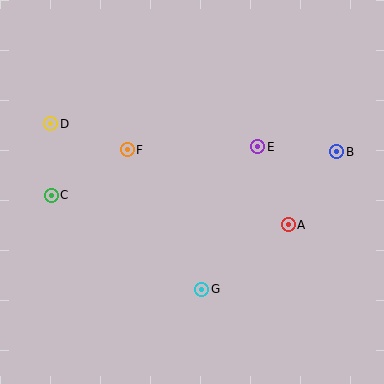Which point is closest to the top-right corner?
Point B is closest to the top-right corner.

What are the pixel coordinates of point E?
Point E is at (258, 147).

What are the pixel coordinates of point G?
Point G is at (202, 289).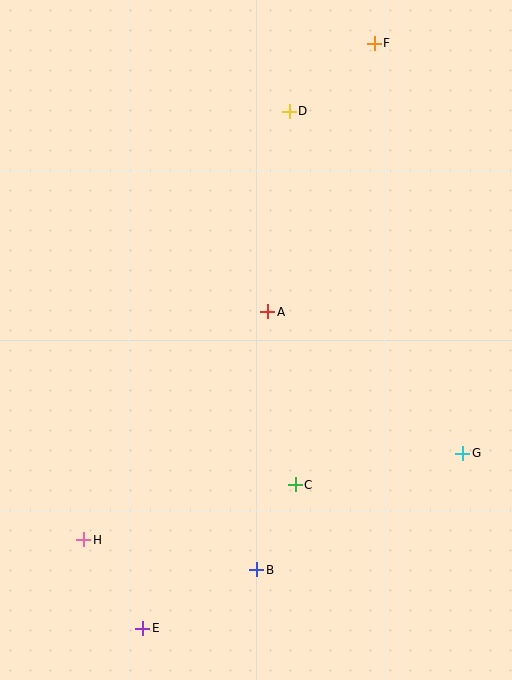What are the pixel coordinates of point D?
Point D is at (289, 112).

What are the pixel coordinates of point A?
Point A is at (268, 312).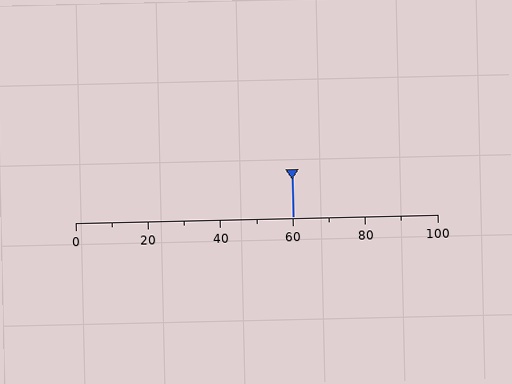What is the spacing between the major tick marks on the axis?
The major ticks are spaced 20 apart.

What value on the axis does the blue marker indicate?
The marker indicates approximately 60.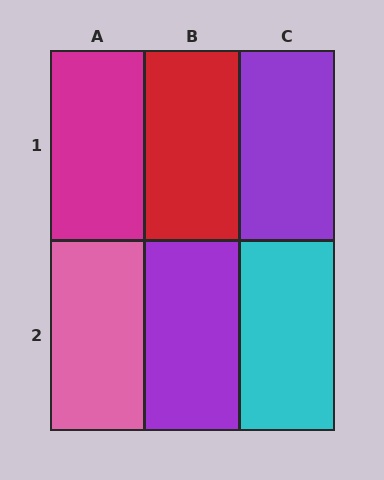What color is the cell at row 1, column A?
Magenta.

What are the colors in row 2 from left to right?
Pink, purple, cyan.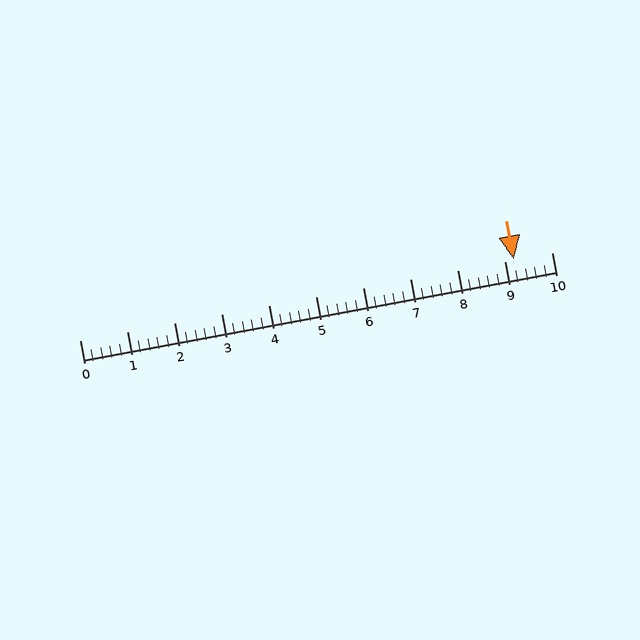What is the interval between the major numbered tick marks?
The major tick marks are spaced 1 units apart.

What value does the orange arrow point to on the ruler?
The orange arrow points to approximately 9.2.